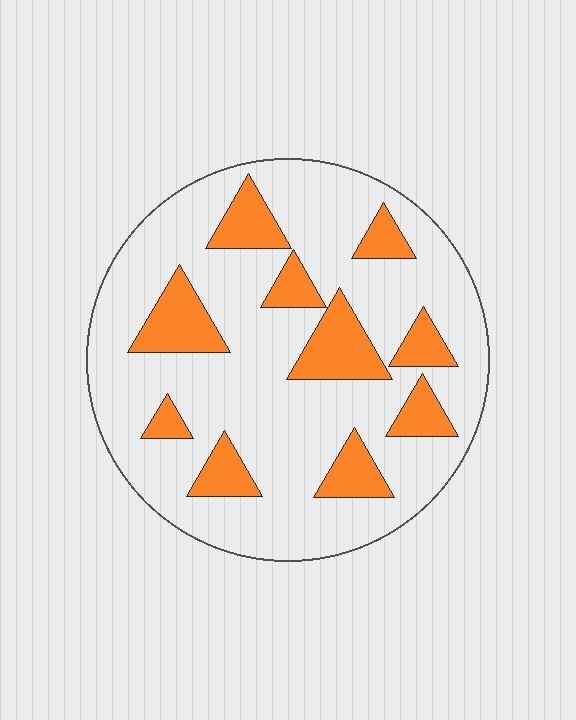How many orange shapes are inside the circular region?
10.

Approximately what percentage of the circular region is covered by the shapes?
Approximately 20%.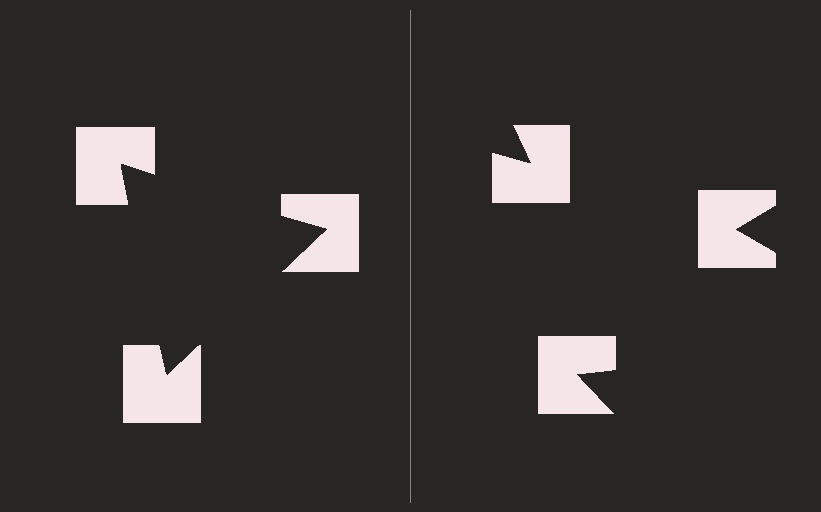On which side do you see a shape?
An illusory triangle appears on the left side. On the right side the wedge cuts are rotated, so no coherent shape forms.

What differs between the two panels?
The notched squares are positioned identically on both sides; only the wedge orientations differ. On the left they align to a triangle; on the right they are misaligned.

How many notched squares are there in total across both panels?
6 — 3 on each side.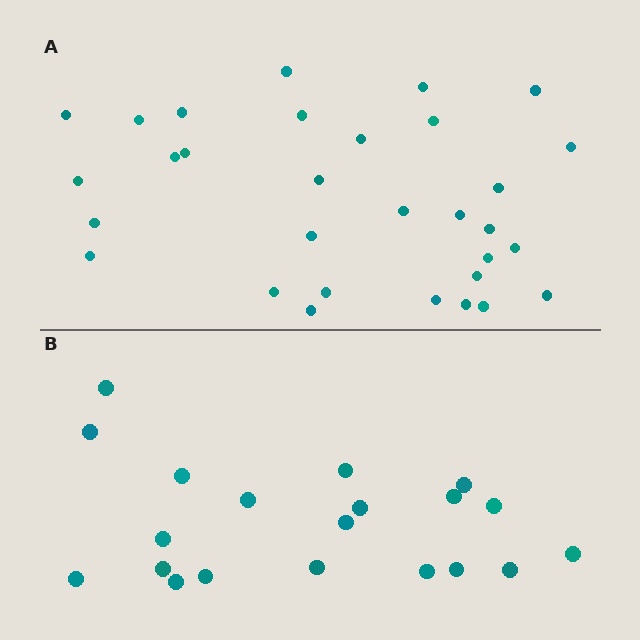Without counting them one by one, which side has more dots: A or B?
Region A (the top region) has more dots.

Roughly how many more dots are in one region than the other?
Region A has roughly 12 or so more dots than region B.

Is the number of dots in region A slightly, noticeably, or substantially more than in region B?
Region A has substantially more. The ratio is roughly 1.6 to 1.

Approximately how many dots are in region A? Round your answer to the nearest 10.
About 30 dots. (The exact count is 31, which rounds to 30.)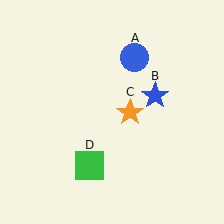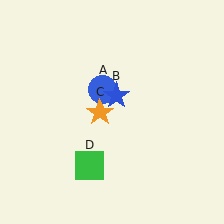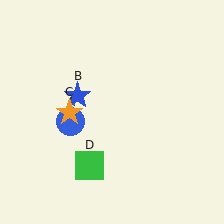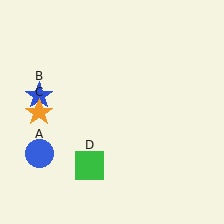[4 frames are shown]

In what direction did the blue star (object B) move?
The blue star (object B) moved left.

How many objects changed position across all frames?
3 objects changed position: blue circle (object A), blue star (object B), orange star (object C).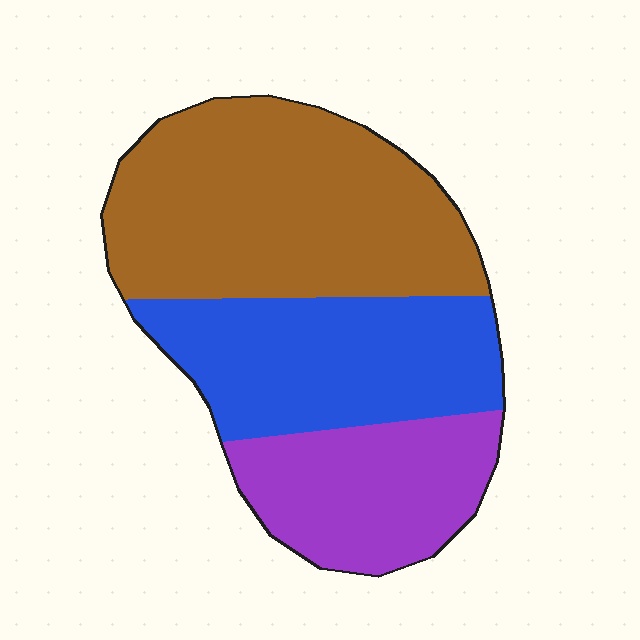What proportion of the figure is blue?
Blue takes up about one third (1/3) of the figure.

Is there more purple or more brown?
Brown.